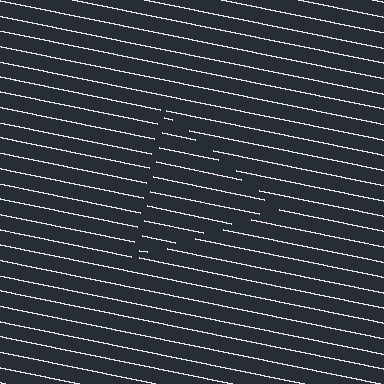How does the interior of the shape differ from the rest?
The interior of the shape contains the same grating, shifted by half a period — the contour is defined by the phase discontinuity where line-ends from the inner and outer gratings abut.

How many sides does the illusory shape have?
3 sides — the line-ends trace a triangle.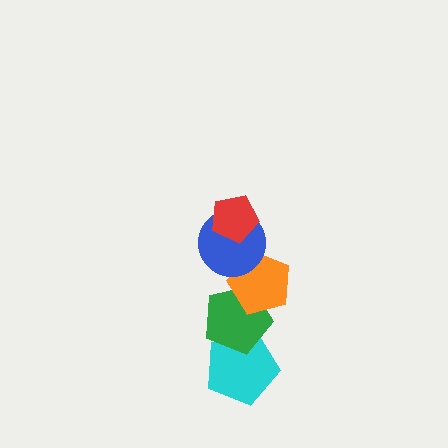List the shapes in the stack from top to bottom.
From top to bottom: the red pentagon, the blue circle, the orange pentagon, the green pentagon, the cyan pentagon.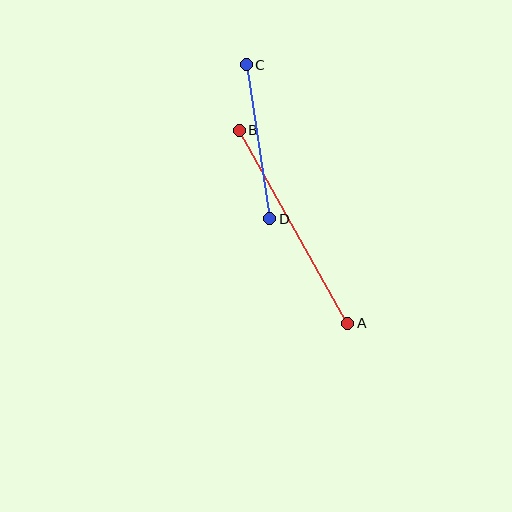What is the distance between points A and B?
The distance is approximately 222 pixels.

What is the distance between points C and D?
The distance is approximately 155 pixels.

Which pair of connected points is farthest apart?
Points A and B are farthest apart.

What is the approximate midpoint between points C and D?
The midpoint is at approximately (258, 142) pixels.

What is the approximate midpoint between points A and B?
The midpoint is at approximately (293, 227) pixels.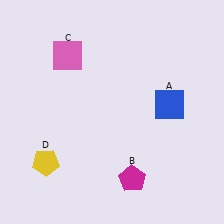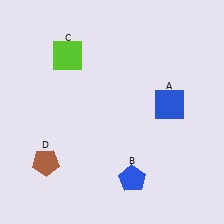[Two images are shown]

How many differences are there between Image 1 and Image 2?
There are 3 differences between the two images.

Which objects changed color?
B changed from magenta to blue. C changed from pink to lime. D changed from yellow to brown.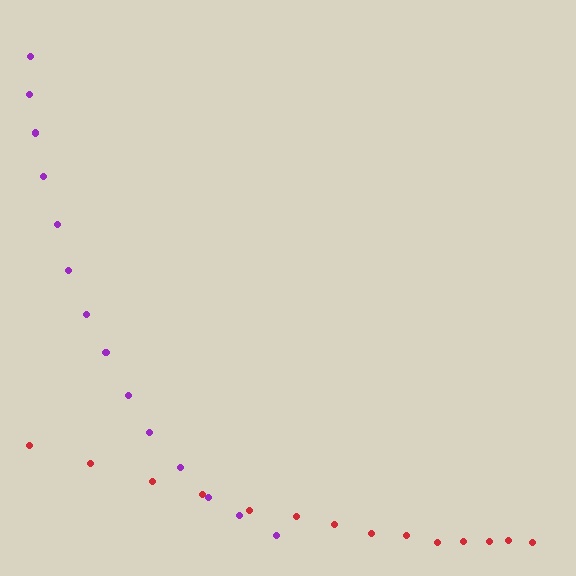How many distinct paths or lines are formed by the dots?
There are 2 distinct paths.